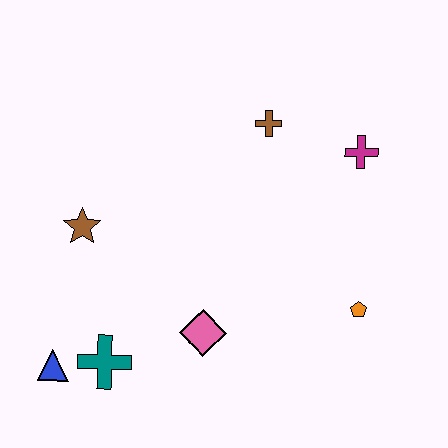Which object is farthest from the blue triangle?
The magenta cross is farthest from the blue triangle.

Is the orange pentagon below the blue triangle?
No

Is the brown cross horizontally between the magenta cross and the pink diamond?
Yes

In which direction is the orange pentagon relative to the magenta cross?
The orange pentagon is below the magenta cross.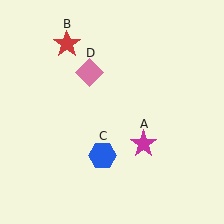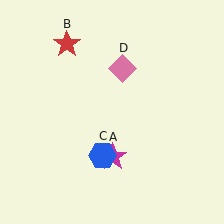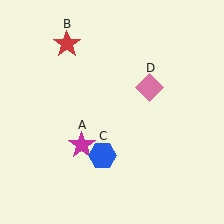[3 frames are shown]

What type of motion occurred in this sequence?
The magenta star (object A), pink diamond (object D) rotated clockwise around the center of the scene.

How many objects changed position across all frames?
2 objects changed position: magenta star (object A), pink diamond (object D).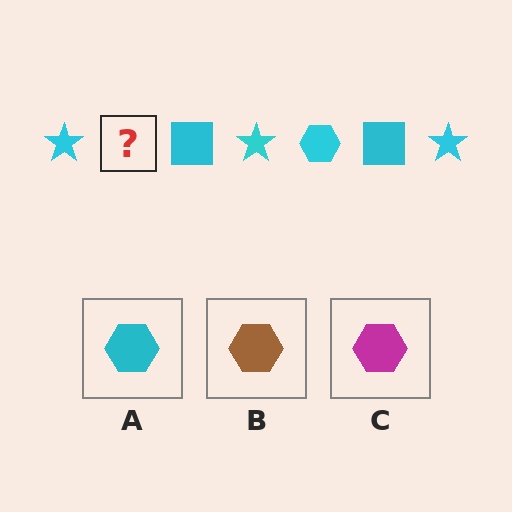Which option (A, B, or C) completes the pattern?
A.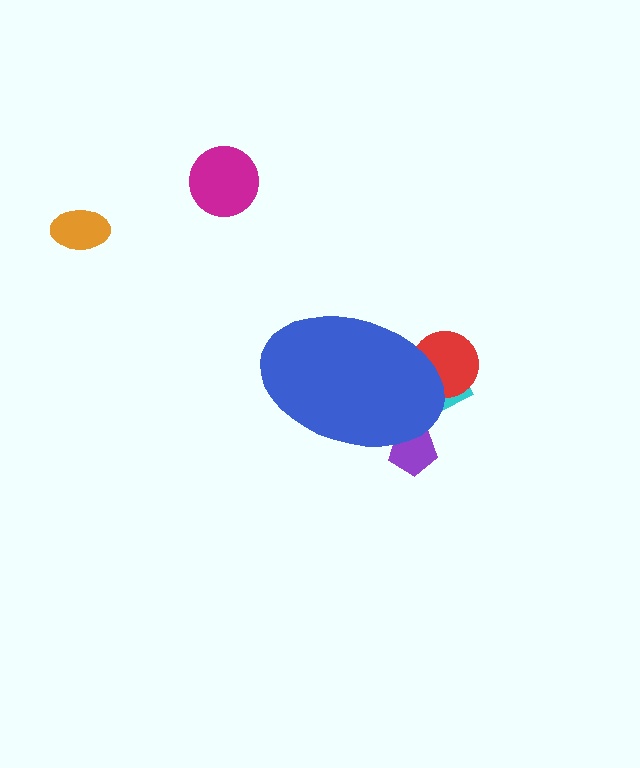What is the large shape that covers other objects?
A blue ellipse.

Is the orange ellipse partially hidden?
No, the orange ellipse is fully visible.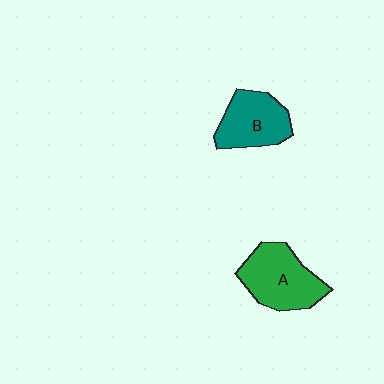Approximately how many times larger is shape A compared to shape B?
Approximately 1.2 times.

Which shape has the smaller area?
Shape B (teal).